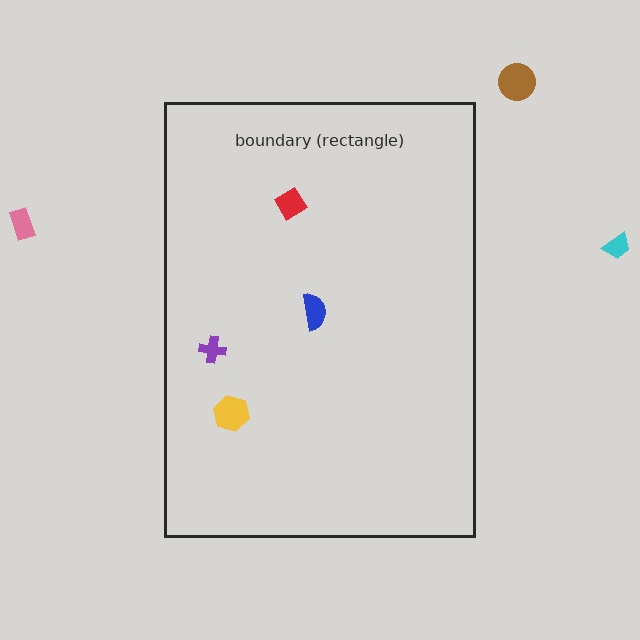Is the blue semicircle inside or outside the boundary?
Inside.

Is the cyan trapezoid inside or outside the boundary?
Outside.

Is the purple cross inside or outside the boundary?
Inside.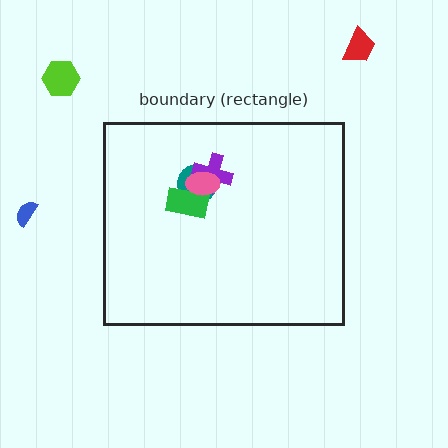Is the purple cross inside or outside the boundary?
Inside.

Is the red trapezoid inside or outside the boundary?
Outside.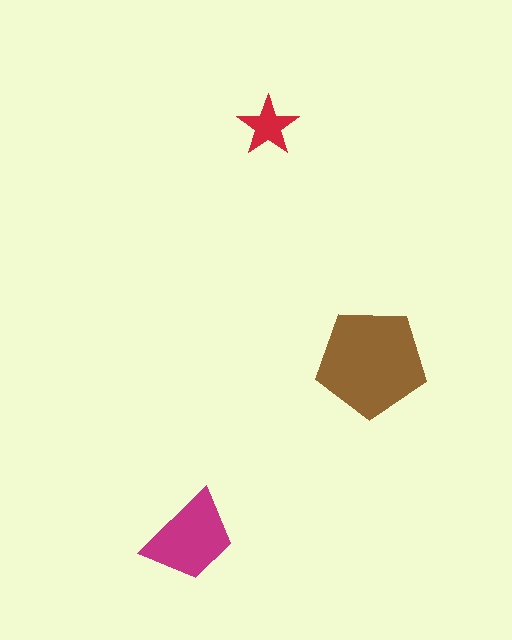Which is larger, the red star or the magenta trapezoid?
The magenta trapezoid.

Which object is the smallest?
The red star.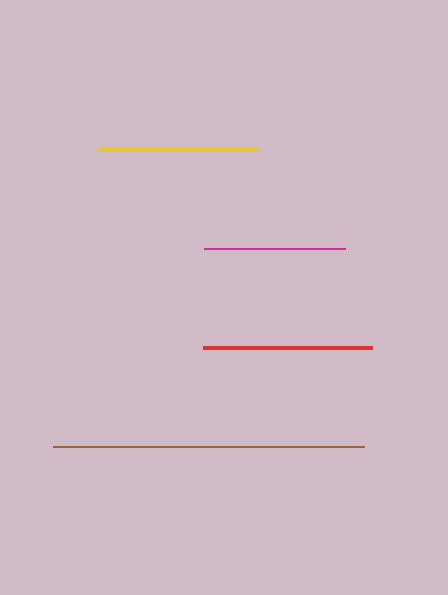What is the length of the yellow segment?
The yellow segment is approximately 158 pixels long.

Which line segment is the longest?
The brown line is the longest at approximately 311 pixels.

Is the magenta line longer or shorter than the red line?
The red line is longer than the magenta line.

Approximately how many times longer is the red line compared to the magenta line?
The red line is approximately 1.2 times the length of the magenta line.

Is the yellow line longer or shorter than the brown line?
The brown line is longer than the yellow line.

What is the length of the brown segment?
The brown segment is approximately 311 pixels long.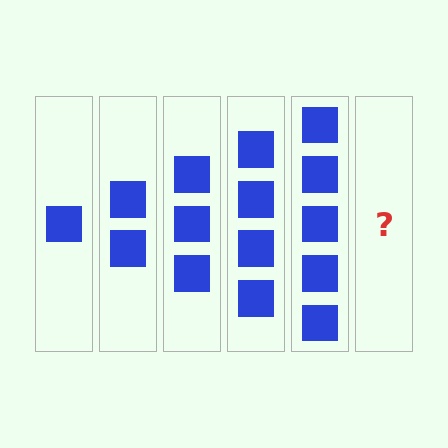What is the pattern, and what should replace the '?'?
The pattern is that each step adds one more square. The '?' should be 6 squares.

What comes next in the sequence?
The next element should be 6 squares.